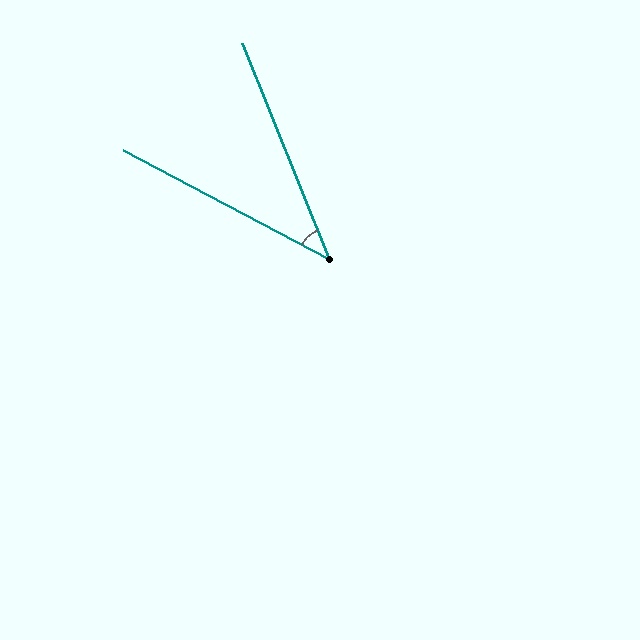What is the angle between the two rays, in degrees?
Approximately 40 degrees.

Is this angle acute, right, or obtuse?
It is acute.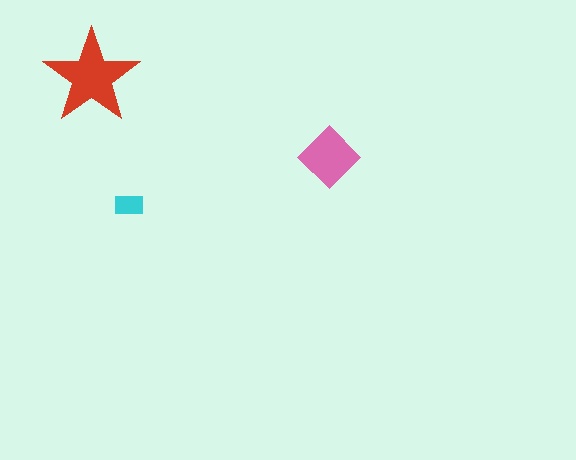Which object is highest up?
The red star is topmost.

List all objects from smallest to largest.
The cyan rectangle, the pink diamond, the red star.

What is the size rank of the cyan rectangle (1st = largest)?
3rd.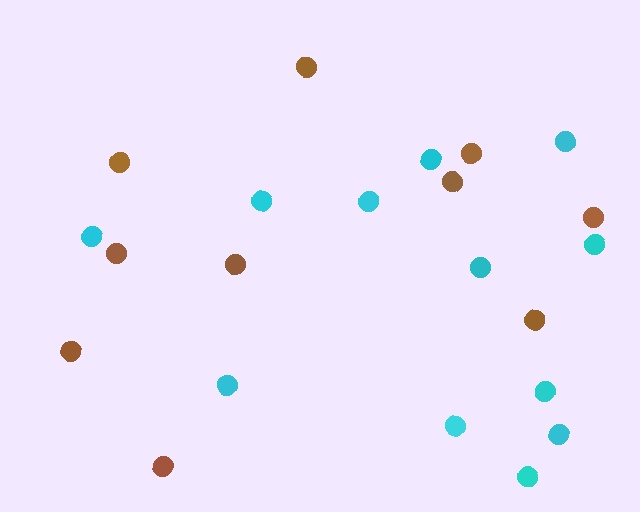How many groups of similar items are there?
There are 2 groups: one group of brown circles (10) and one group of cyan circles (12).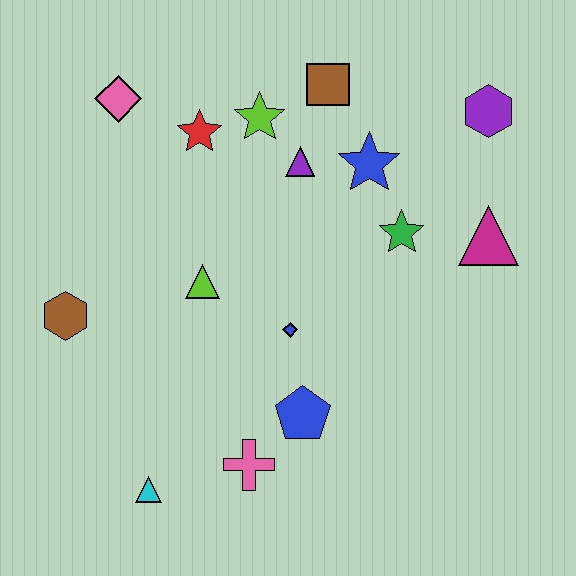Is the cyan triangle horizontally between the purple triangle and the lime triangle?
No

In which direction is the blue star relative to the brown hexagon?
The blue star is to the right of the brown hexagon.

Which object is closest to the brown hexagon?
The lime triangle is closest to the brown hexagon.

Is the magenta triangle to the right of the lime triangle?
Yes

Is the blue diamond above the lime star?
No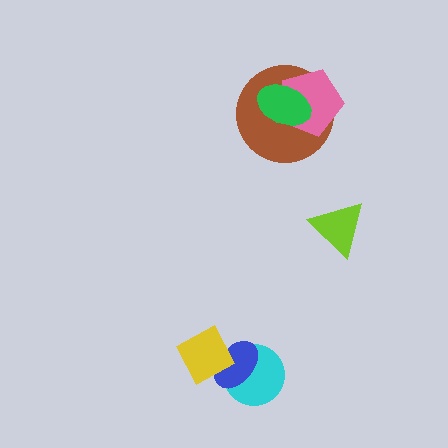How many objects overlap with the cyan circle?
2 objects overlap with the cyan circle.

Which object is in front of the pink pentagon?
The green ellipse is in front of the pink pentagon.